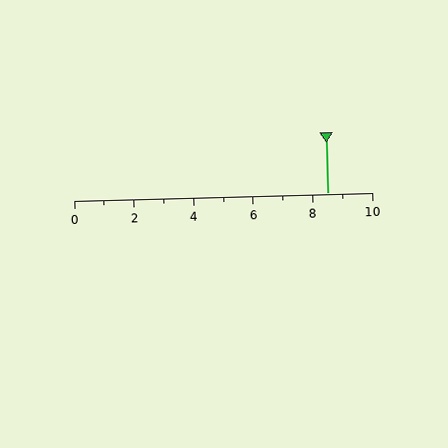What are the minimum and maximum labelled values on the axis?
The axis runs from 0 to 10.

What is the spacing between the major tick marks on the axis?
The major ticks are spaced 2 apart.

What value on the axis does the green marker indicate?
The marker indicates approximately 8.5.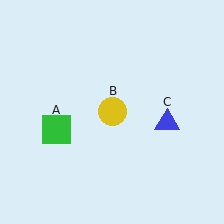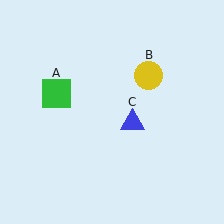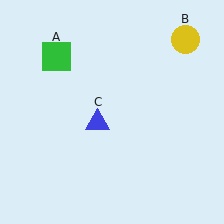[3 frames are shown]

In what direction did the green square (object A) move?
The green square (object A) moved up.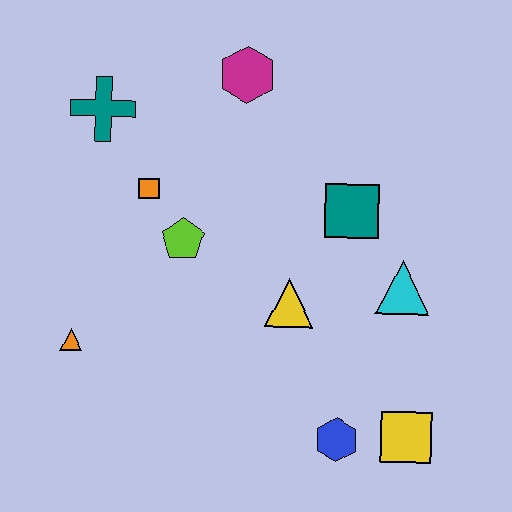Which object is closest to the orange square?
The lime pentagon is closest to the orange square.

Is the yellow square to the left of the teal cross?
No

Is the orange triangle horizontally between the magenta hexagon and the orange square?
No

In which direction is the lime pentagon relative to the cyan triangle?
The lime pentagon is to the left of the cyan triangle.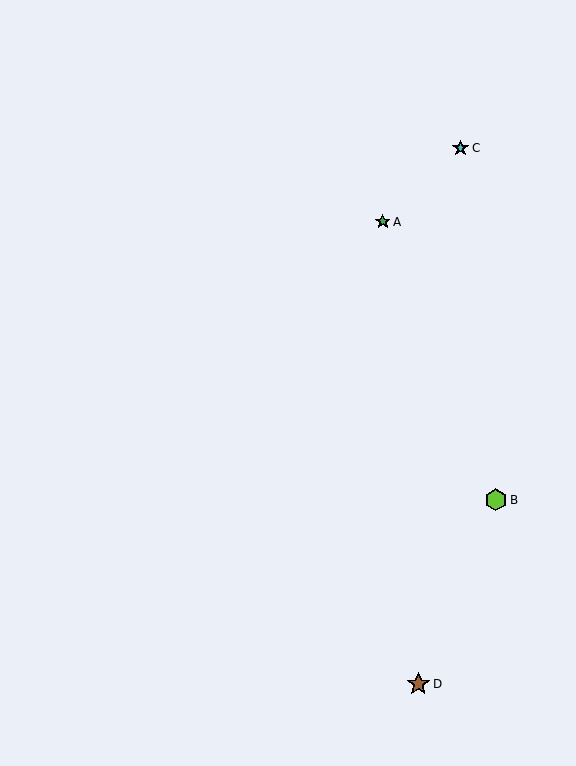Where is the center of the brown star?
The center of the brown star is at (418, 684).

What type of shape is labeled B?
Shape B is a lime hexagon.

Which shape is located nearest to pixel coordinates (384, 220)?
The green star (labeled A) at (383, 222) is nearest to that location.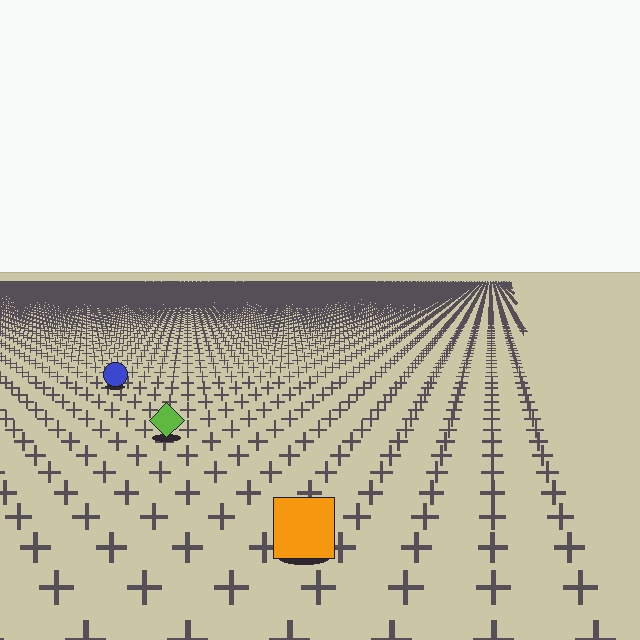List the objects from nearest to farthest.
From nearest to farthest: the orange square, the lime diamond, the blue circle.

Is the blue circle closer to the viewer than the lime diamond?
No. The lime diamond is closer — you can tell from the texture gradient: the ground texture is coarser near it.